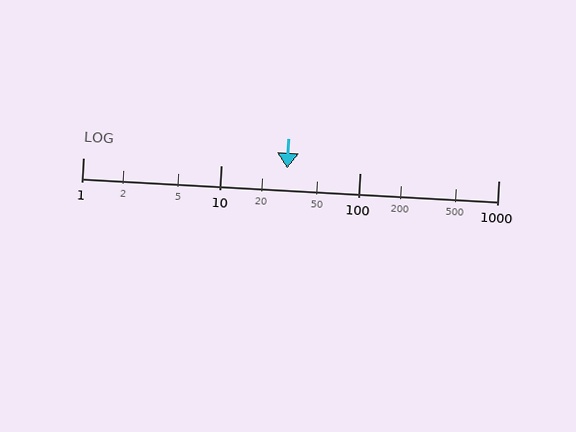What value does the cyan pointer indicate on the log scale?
The pointer indicates approximately 30.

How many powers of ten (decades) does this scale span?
The scale spans 3 decades, from 1 to 1000.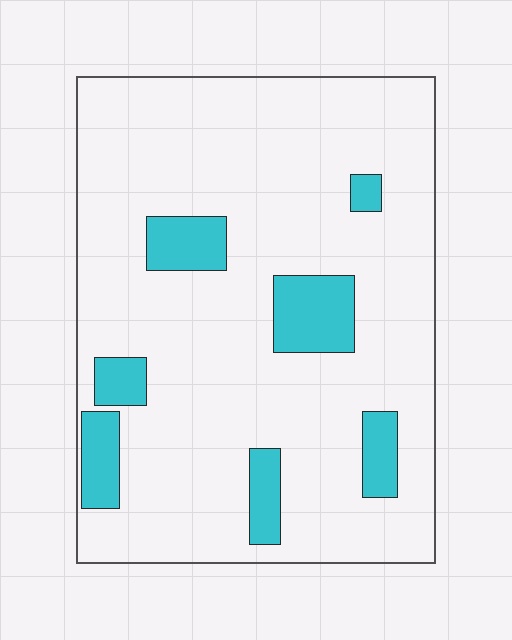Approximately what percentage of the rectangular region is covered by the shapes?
Approximately 15%.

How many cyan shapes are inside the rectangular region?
7.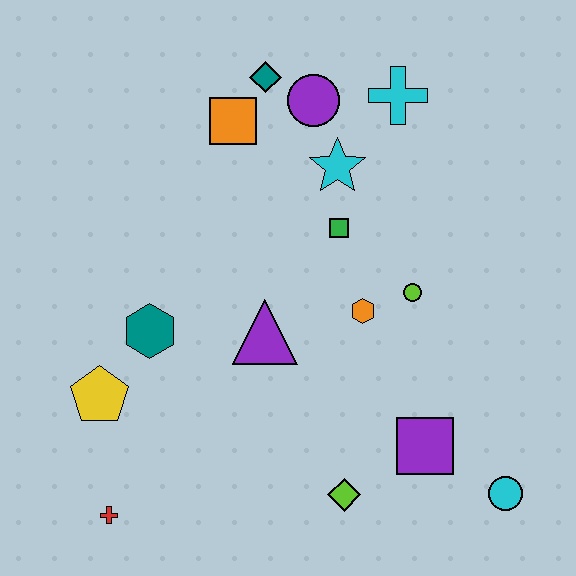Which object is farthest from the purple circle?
The red cross is farthest from the purple circle.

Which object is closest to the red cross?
The yellow pentagon is closest to the red cross.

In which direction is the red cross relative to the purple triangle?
The red cross is below the purple triangle.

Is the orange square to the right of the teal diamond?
No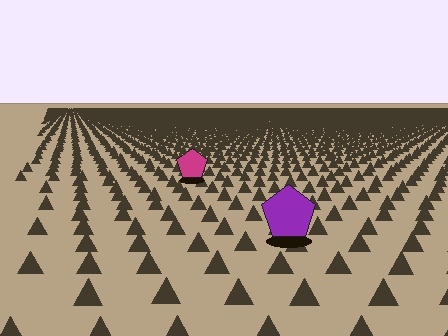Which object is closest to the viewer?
The purple pentagon is closest. The texture marks near it are larger and more spread out.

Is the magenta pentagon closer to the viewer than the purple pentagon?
No. The purple pentagon is closer — you can tell from the texture gradient: the ground texture is coarser near it.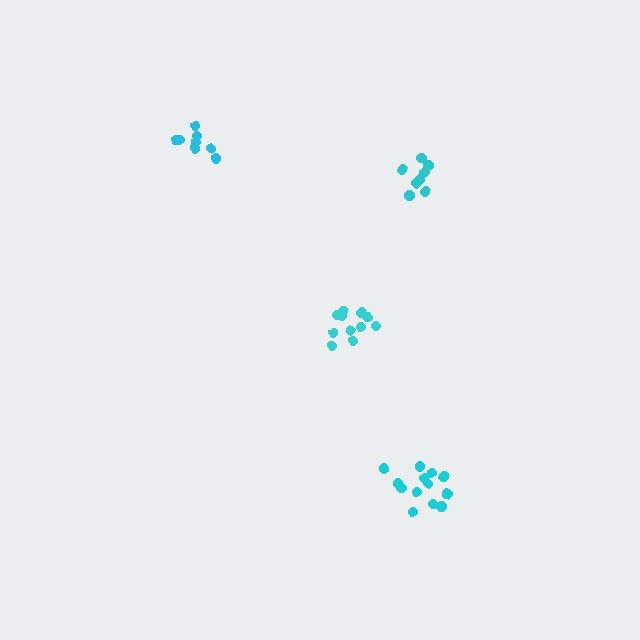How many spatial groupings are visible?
There are 4 spatial groupings.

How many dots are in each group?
Group 1: 13 dots, Group 2: 11 dots, Group 3: 8 dots, Group 4: 8 dots (40 total).